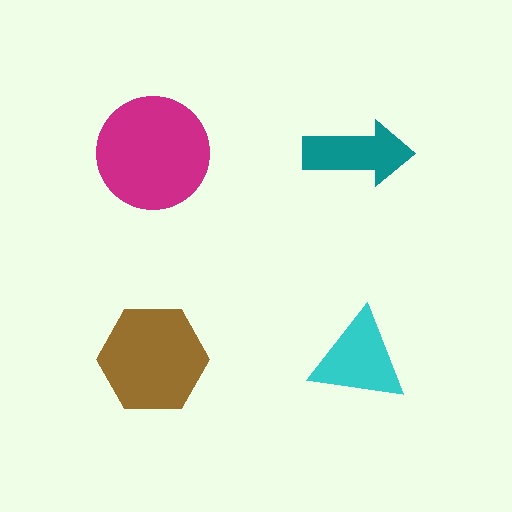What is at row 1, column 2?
A teal arrow.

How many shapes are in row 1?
2 shapes.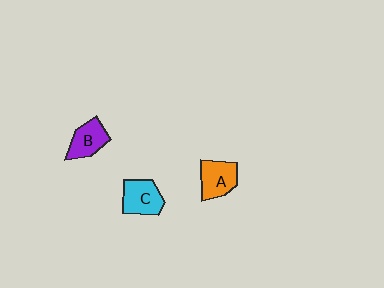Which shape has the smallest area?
Shape B (purple).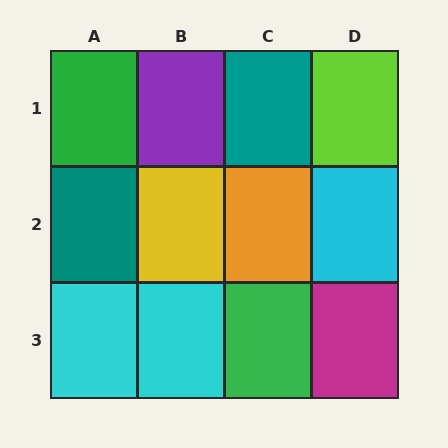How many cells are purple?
1 cell is purple.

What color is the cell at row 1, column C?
Teal.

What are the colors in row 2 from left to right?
Teal, yellow, orange, cyan.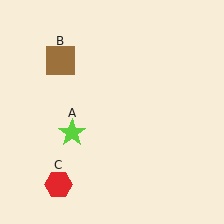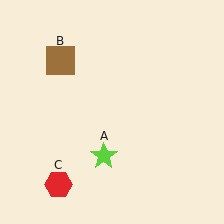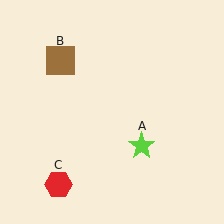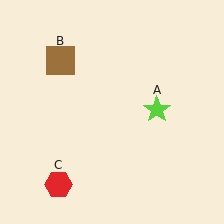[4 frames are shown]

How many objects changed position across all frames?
1 object changed position: lime star (object A).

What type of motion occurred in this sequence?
The lime star (object A) rotated counterclockwise around the center of the scene.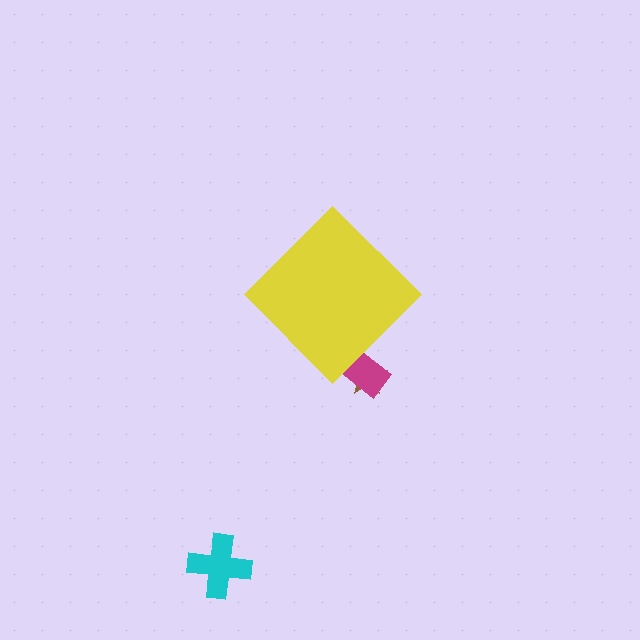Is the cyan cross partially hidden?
No, the cyan cross is fully visible.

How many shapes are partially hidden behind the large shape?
2 shapes are partially hidden.